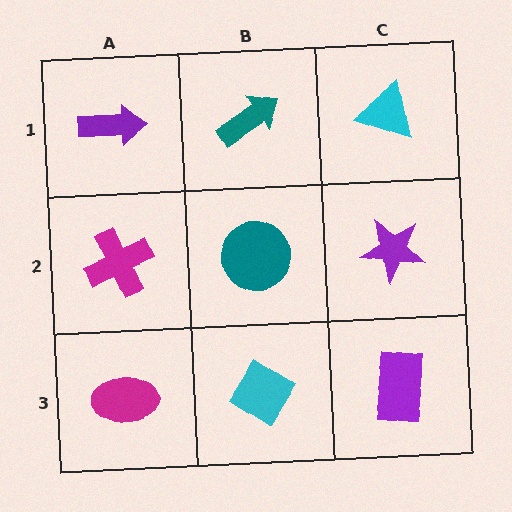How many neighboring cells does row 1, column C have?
2.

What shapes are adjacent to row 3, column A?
A magenta cross (row 2, column A), a cyan diamond (row 3, column B).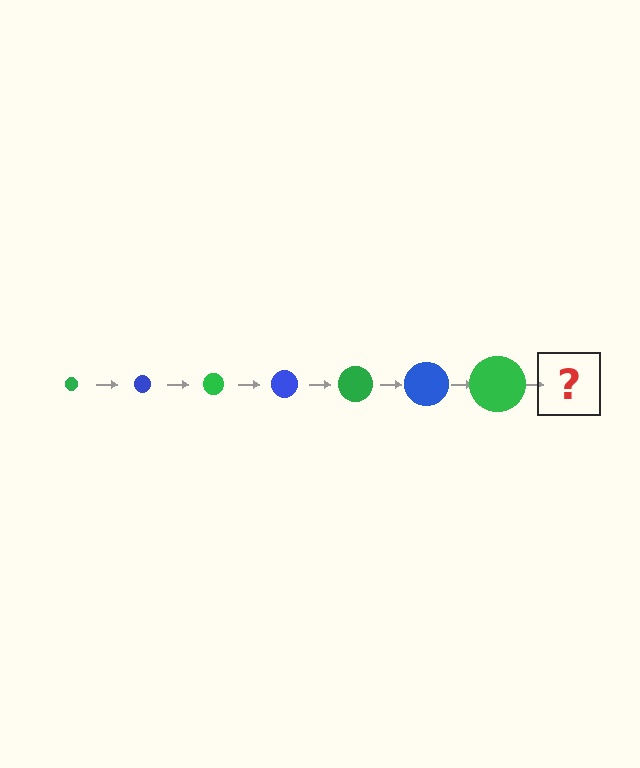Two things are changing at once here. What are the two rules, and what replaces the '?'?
The two rules are that the circle grows larger each step and the color cycles through green and blue. The '?' should be a blue circle, larger than the previous one.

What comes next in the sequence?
The next element should be a blue circle, larger than the previous one.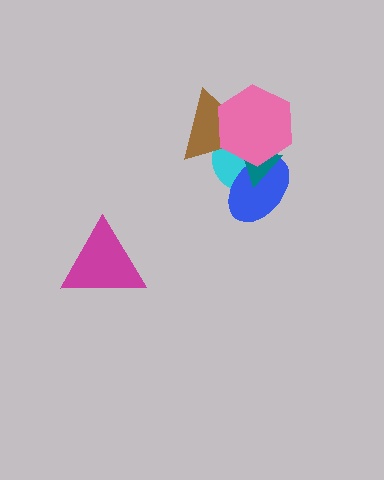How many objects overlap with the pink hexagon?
4 objects overlap with the pink hexagon.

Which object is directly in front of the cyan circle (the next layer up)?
The brown triangle is directly in front of the cyan circle.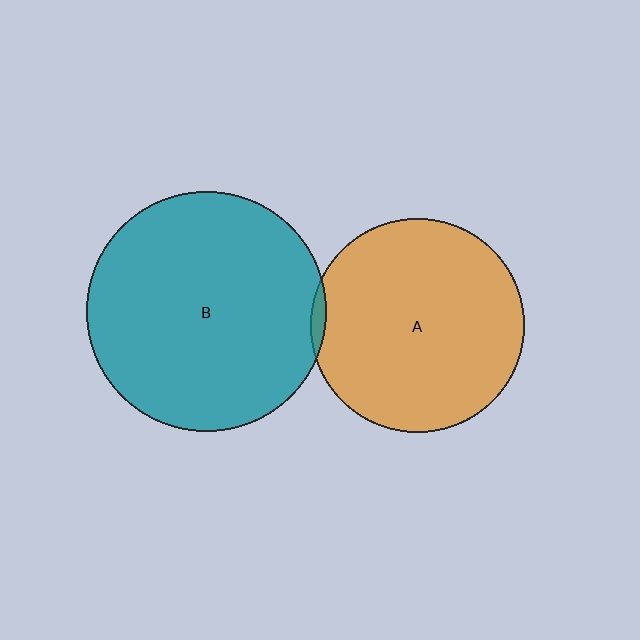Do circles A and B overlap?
Yes.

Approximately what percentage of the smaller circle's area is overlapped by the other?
Approximately 5%.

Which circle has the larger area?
Circle B (teal).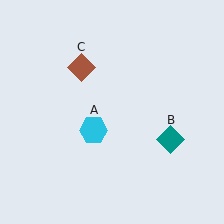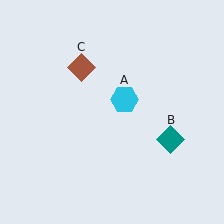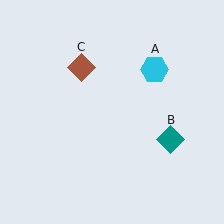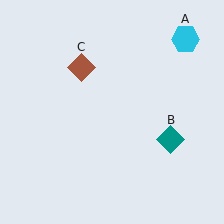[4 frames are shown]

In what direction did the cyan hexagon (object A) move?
The cyan hexagon (object A) moved up and to the right.